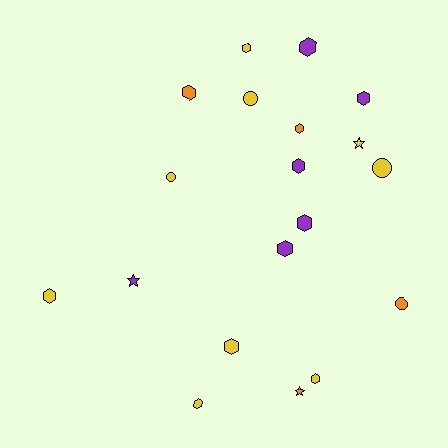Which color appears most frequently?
Yellow, with 9 objects.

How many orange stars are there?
There is 1 orange star.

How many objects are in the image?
There are 19 objects.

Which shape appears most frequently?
Hexagon, with 12 objects.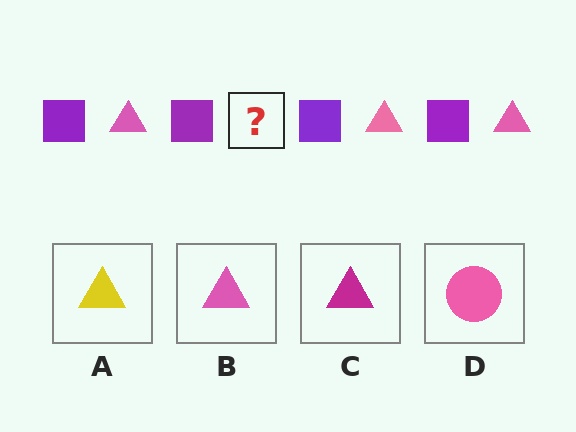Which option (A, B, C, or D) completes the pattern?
B.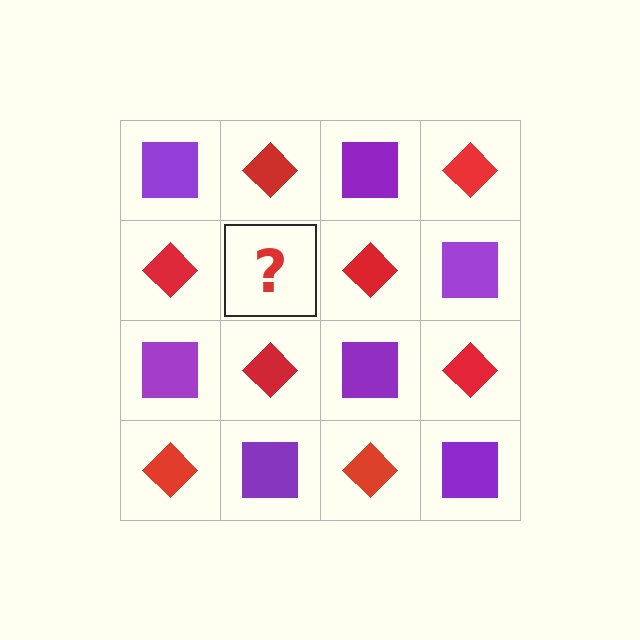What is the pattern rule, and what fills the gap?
The rule is that it alternates purple square and red diamond in a checkerboard pattern. The gap should be filled with a purple square.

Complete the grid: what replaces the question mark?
The question mark should be replaced with a purple square.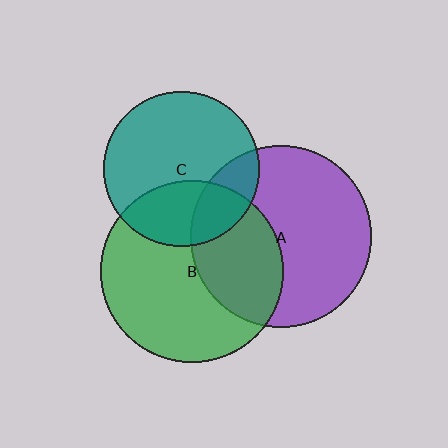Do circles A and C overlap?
Yes.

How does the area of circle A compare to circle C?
Approximately 1.4 times.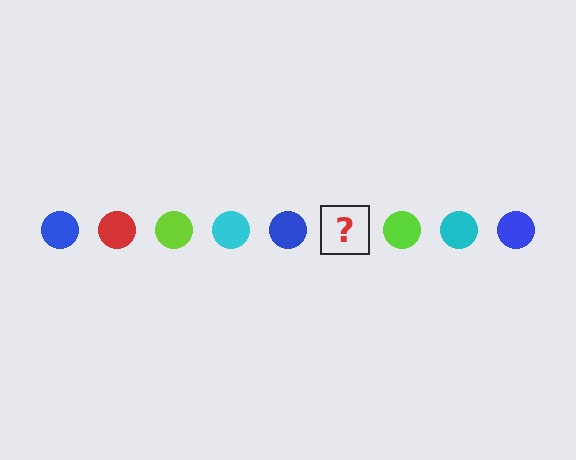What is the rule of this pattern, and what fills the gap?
The rule is that the pattern cycles through blue, red, lime, cyan circles. The gap should be filled with a red circle.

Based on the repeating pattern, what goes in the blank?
The blank should be a red circle.